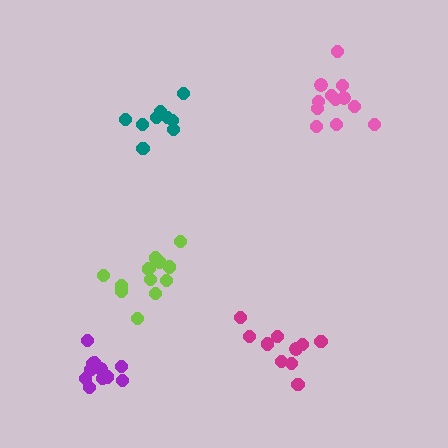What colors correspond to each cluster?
The clusters are colored: lime, teal, magenta, pink, purple.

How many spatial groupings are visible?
There are 5 spatial groupings.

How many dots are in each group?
Group 1: 13 dots, Group 2: 9 dots, Group 3: 10 dots, Group 4: 12 dots, Group 5: 11 dots (55 total).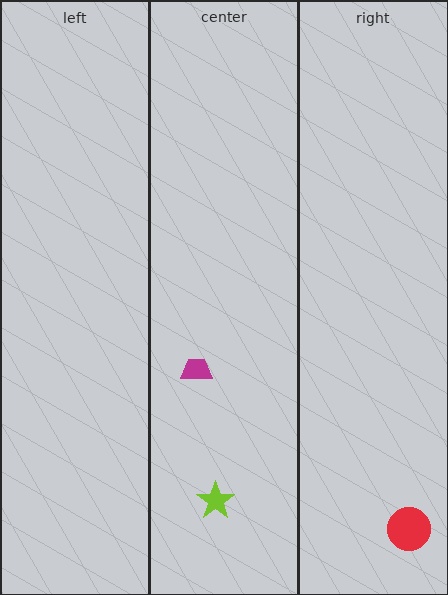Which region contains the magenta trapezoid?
The center region.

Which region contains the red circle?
The right region.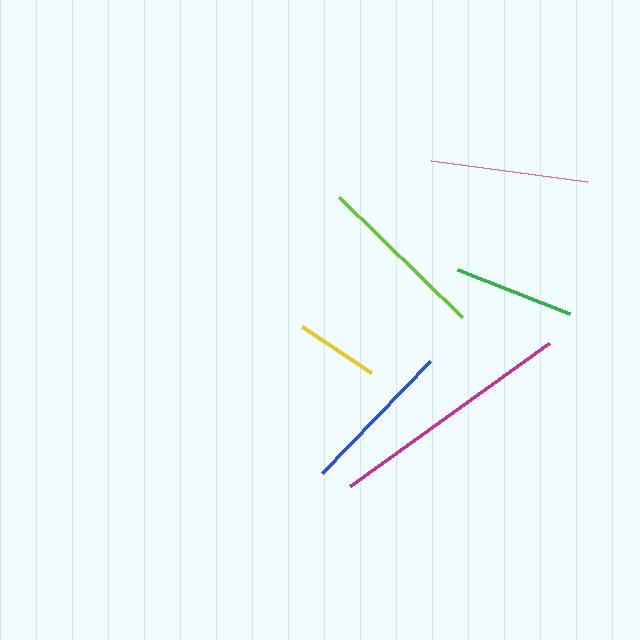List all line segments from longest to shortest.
From longest to shortest: magenta, lime, pink, blue, green, yellow.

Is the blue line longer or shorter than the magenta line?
The magenta line is longer than the blue line.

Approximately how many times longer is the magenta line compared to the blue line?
The magenta line is approximately 1.6 times the length of the blue line.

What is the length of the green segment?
The green segment is approximately 121 pixels long.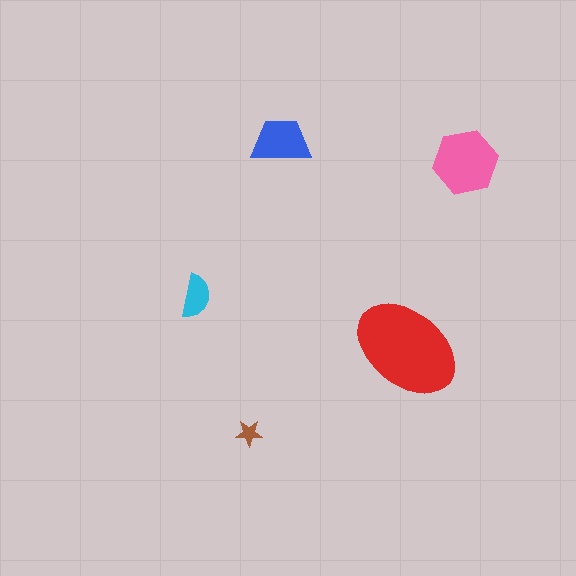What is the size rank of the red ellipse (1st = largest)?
1st.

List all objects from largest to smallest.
The red ellipse, the pink hexagon, the blue trapezoid, the cyan semicircle, the brown star.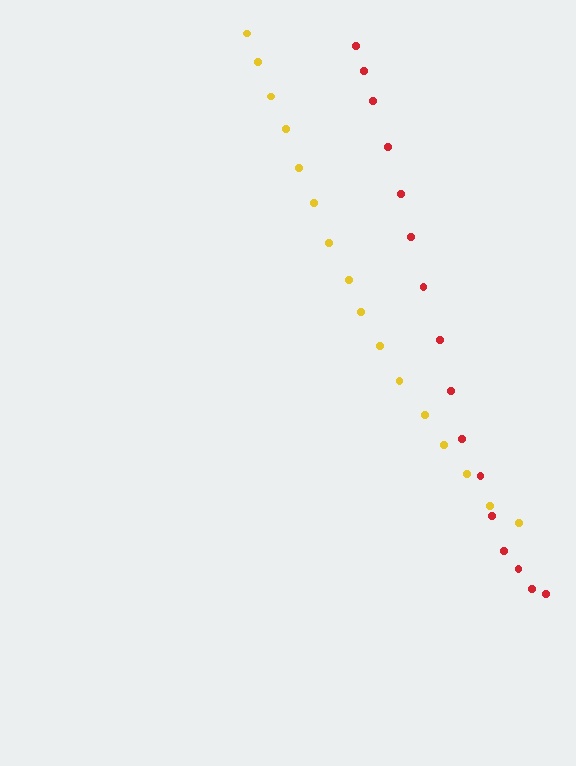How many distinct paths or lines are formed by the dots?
There are 2 distinct paths.